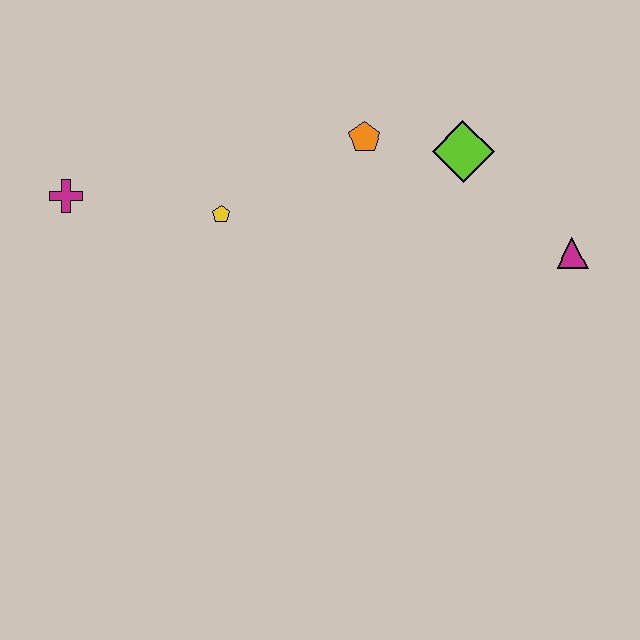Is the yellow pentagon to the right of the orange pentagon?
No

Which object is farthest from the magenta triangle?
The magenta cross is farthest from the magenta triangle.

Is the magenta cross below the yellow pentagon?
No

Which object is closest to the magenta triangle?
The lime diamond is closest to the magenta triangle.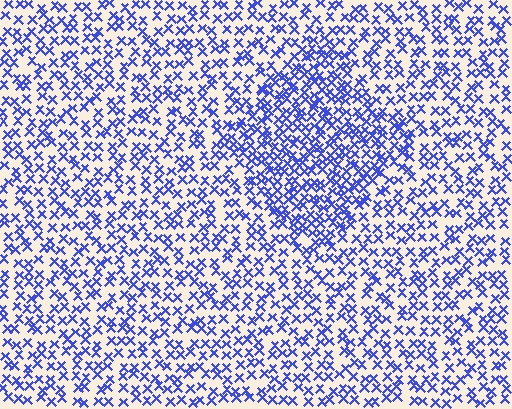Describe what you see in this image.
The image contains small blue elements arranged at two different densities. A diamond-shaped region is visible where the elements are more densely packed than the surrounding area.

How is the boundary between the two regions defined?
The boundary is defined by a change in element density (approximately 1.7x ratio). All elements are the same color, size, and shape.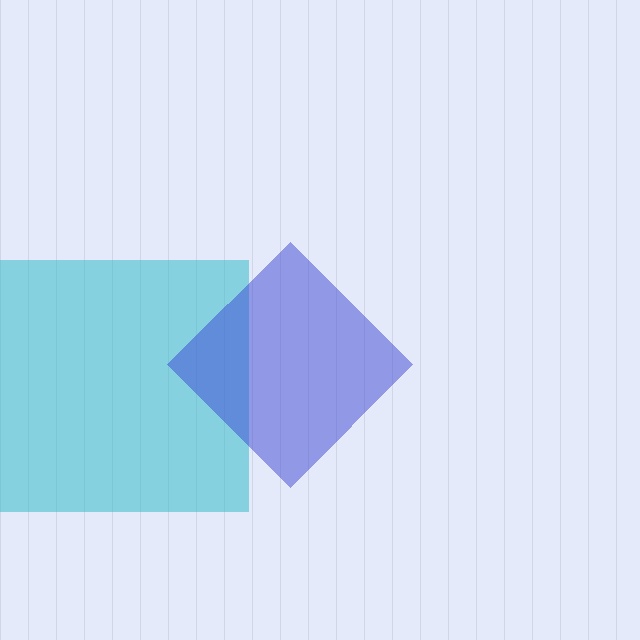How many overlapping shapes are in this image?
There are 2 overlapping shapes in the image.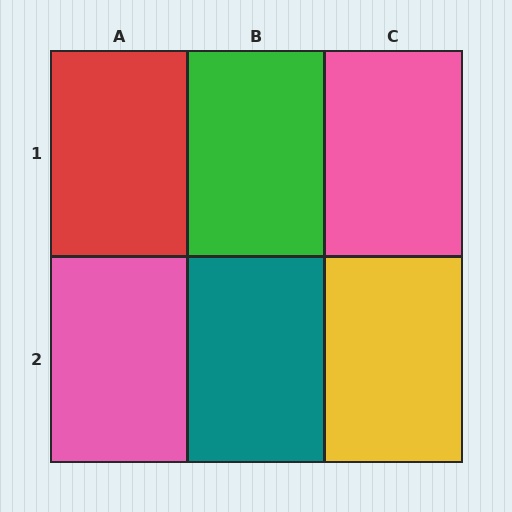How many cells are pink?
2 cells are pink.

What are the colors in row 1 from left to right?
Red, green, pink.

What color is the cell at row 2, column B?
Teal.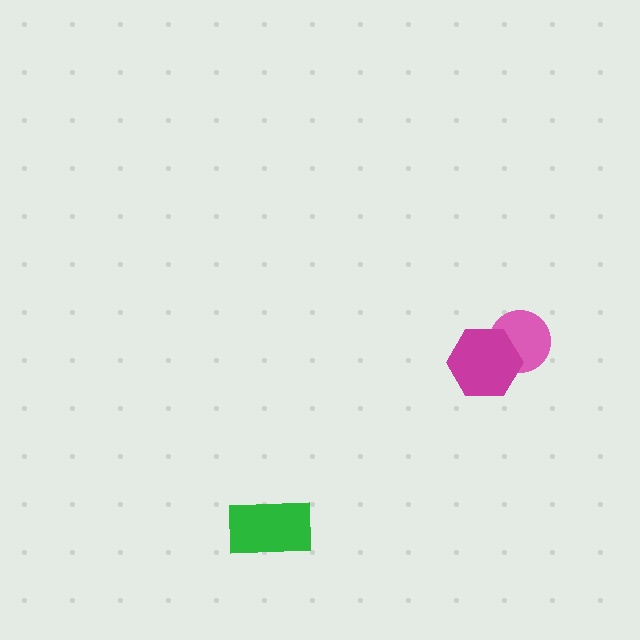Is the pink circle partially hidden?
Yes, it is partially covered by another shape.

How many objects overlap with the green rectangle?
0 objects overlap with the green rectangle.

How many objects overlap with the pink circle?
1 object overlaps with the pink circle.